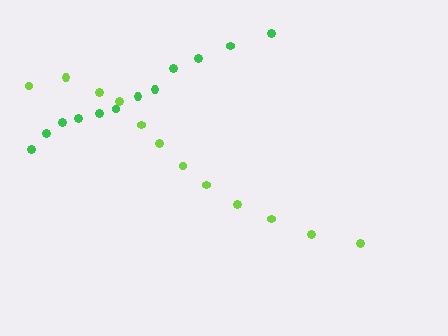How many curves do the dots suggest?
There are 2 distinct paths.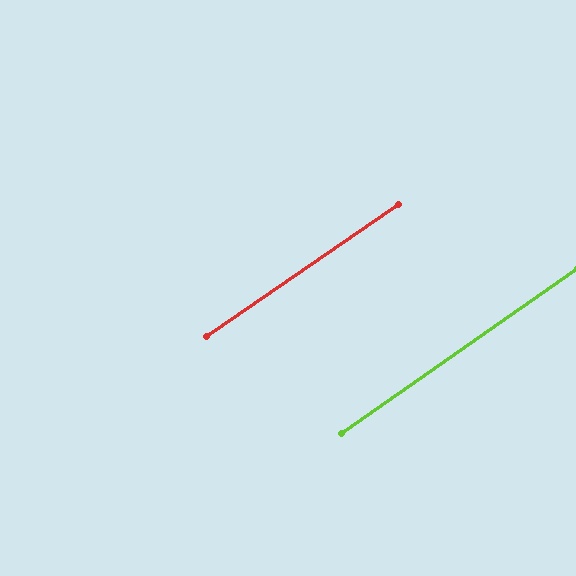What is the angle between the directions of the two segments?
Approximately 0 degrees.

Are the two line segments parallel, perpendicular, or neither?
Parallel — their directions differ by only 0.4°.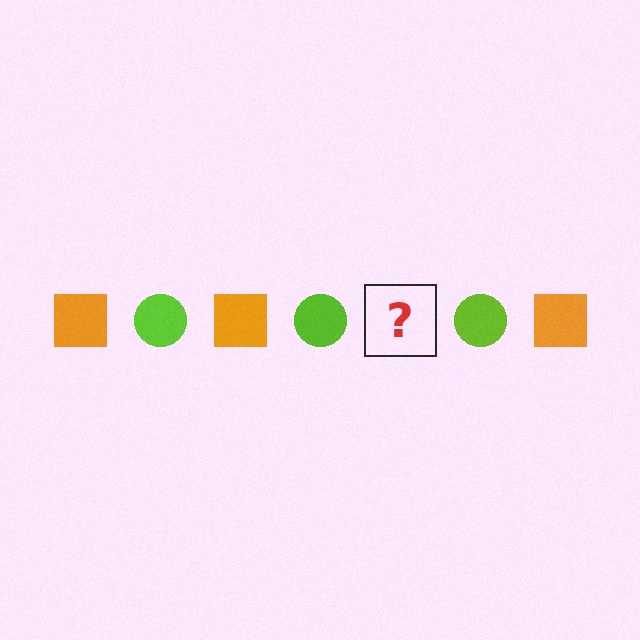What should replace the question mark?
The question mark should be replaced with an orange square.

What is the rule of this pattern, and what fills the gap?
The rule is that the pattern alternates between orange square and lime circle. The gap should be filled with an orange square.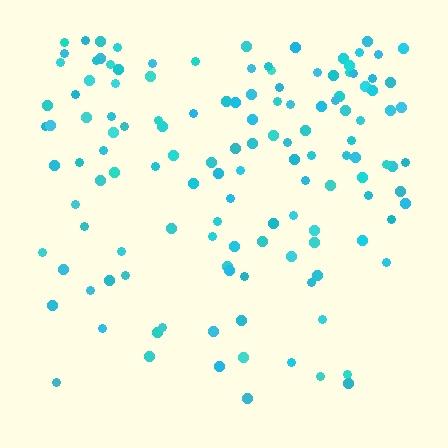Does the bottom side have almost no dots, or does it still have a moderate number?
Still a moderate number, just noticeably fewer than the top.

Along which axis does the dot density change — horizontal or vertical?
Vertical.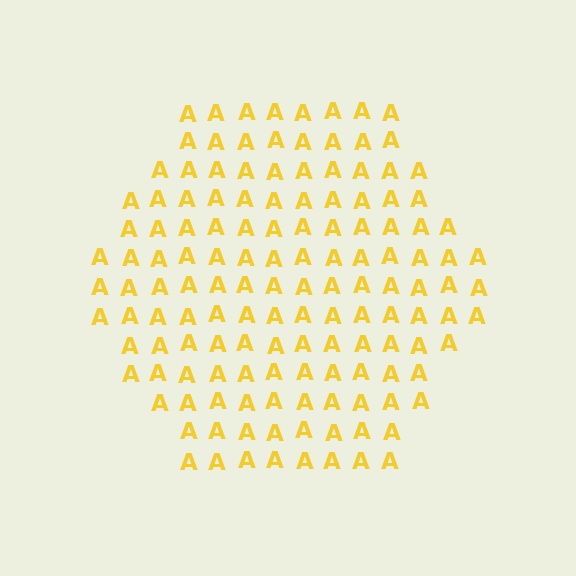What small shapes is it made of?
It is made of small letter A's.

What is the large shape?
The large shape is a hexagon.